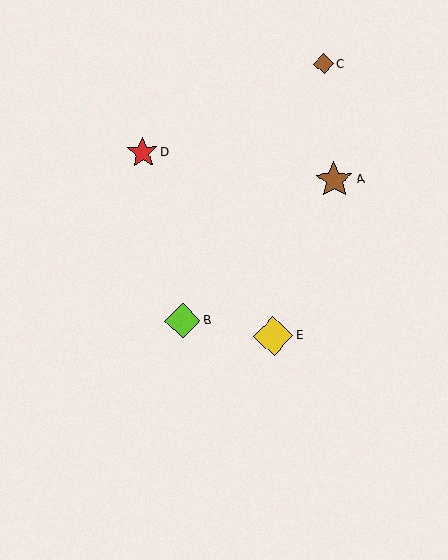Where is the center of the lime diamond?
The center of the lime diamond is at (182, 321).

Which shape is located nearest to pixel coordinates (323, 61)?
The brown diamond (labeled C) at (324, 64) is nearest to that location.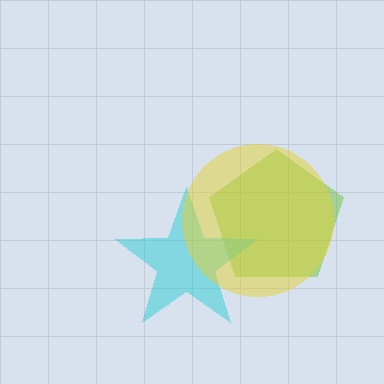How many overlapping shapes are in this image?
There are 3 overlapping shapes in the image.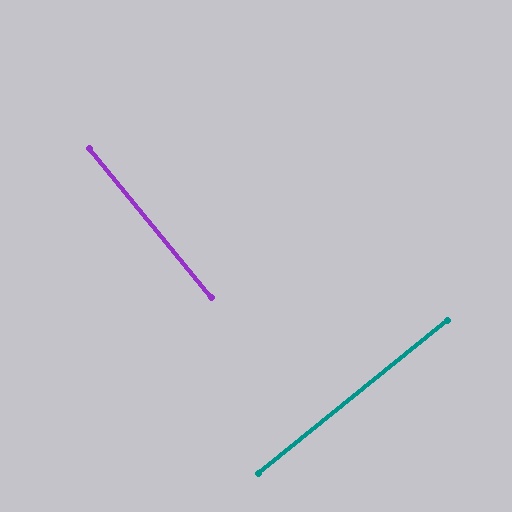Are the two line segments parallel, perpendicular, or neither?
Perpendicular — they meet at approximately 90°.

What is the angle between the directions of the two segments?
Approximately 90 degrees.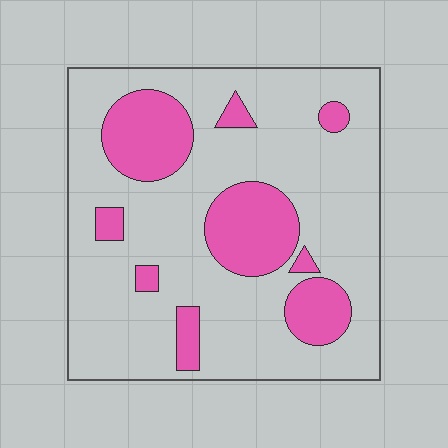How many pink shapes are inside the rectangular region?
9.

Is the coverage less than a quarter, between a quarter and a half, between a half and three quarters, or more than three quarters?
Less than a quarter.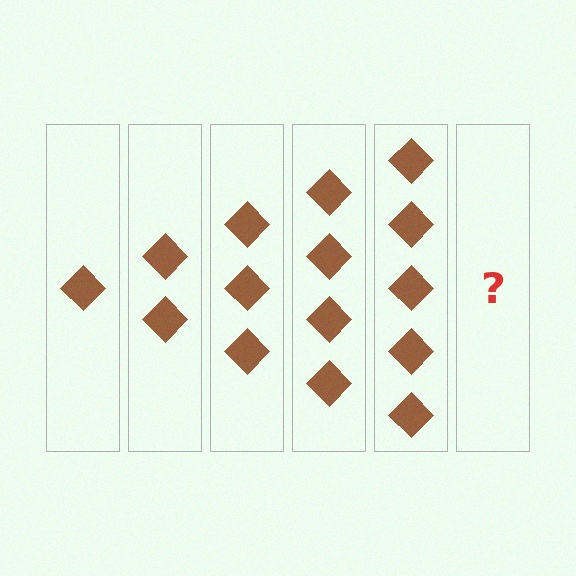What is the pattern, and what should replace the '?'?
The pattern is that each step adds one more diamond. The '?' should be 6 diamonds.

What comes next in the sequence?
The next element should be 6 diamonds.